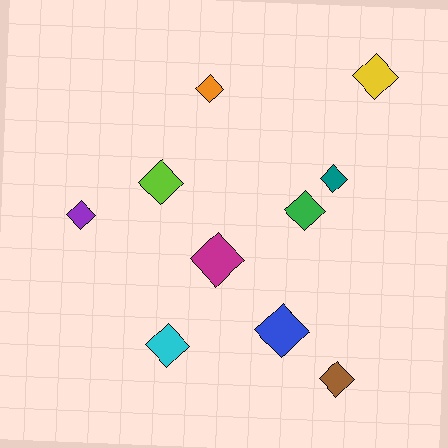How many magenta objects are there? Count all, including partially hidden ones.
There is 1 magenta object.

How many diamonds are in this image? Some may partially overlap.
There are 10 diamonds.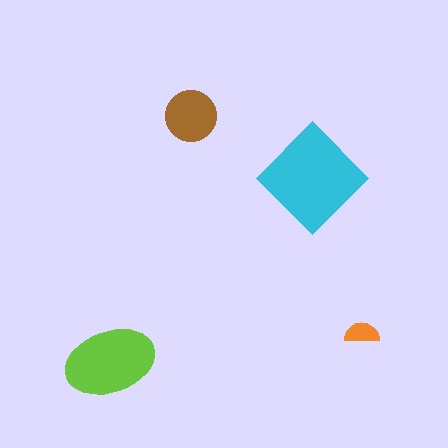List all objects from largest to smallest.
The cyan diamond, the lime ellipse, the brown circle, the orange semicircle.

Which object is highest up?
The brown circle is topmost.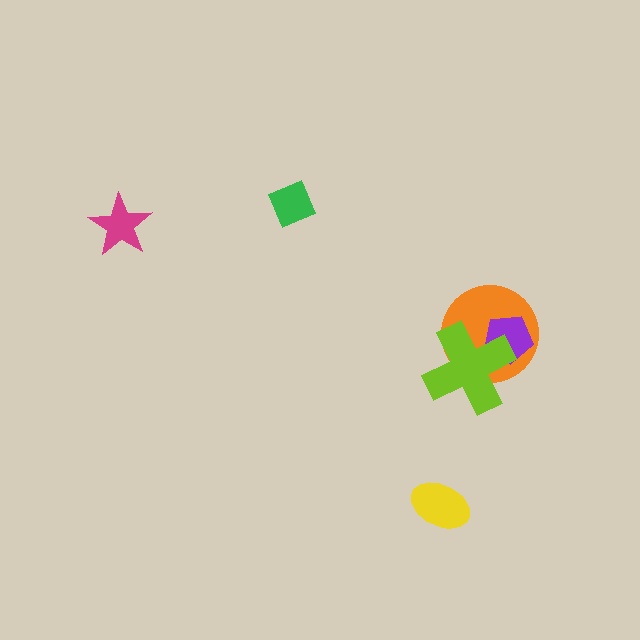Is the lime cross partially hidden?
No, no other shape covers it.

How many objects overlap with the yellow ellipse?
0 objects overlap with the yellow ellipse.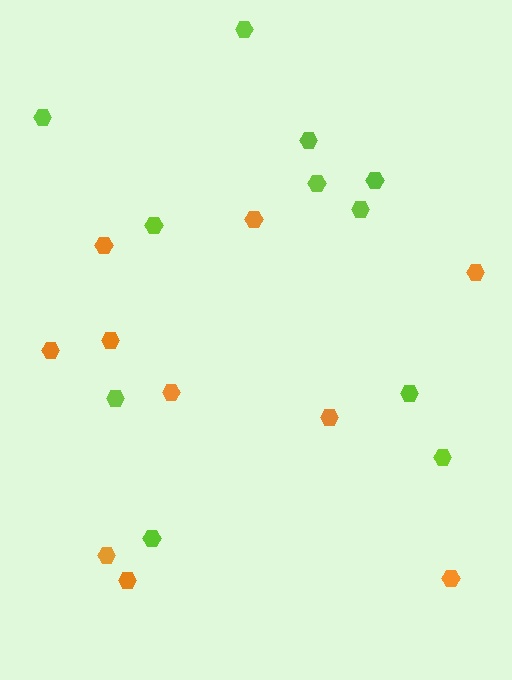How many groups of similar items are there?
There are 2 groups: one group of lime hexagons (11) and one group of orange hexagons (10).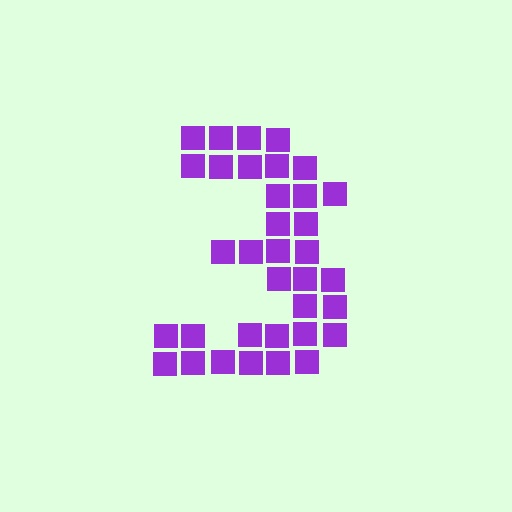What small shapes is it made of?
It is made of small squares.